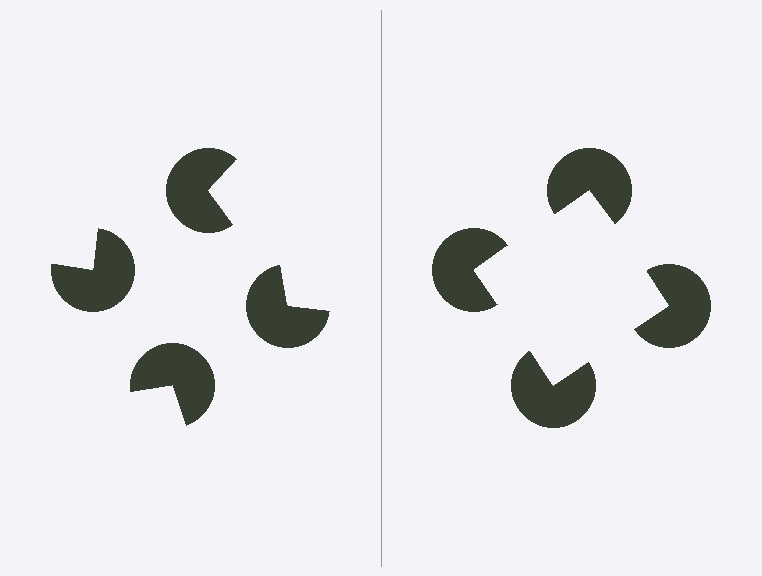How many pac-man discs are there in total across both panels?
8 — 4 on each side.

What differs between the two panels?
The pac-man discs are positioned identically on both sides; only the wedge orientations differ. On the right they align to a square; on the left they are misaligned.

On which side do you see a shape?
An illusory square appears on the right side. On the left side the wedge cuts are rotated, so no coherent shape forms.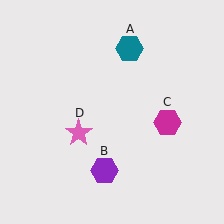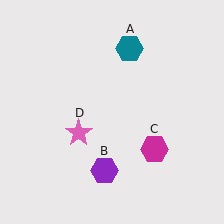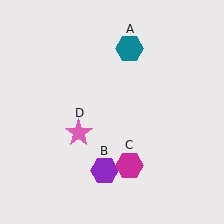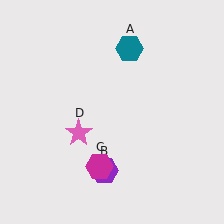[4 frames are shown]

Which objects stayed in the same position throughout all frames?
Teal hexagon (object A) and purple hexagon (object B) and pink star (object D) remained stationary.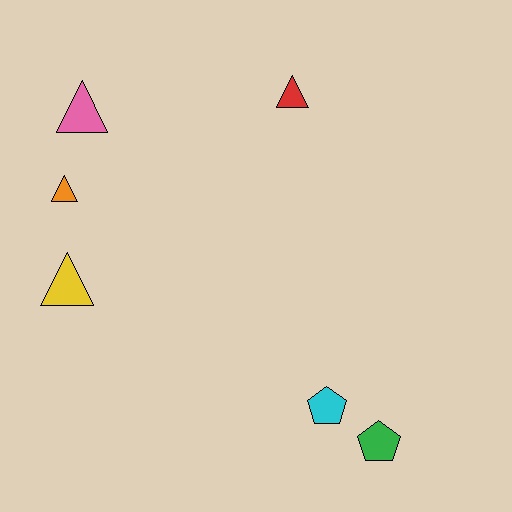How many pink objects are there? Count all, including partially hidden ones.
There is 1 pink object.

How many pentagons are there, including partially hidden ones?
There are 2 pentagons.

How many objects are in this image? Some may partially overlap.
There are 6 objects.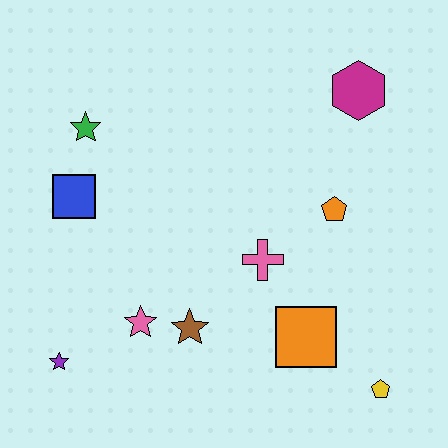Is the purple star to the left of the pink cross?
Yes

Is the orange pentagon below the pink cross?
No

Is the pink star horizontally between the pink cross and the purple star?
Yes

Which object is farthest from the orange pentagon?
The purple star is farthest from the orange pentagon.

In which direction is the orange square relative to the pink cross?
The orange square is below the pink cross.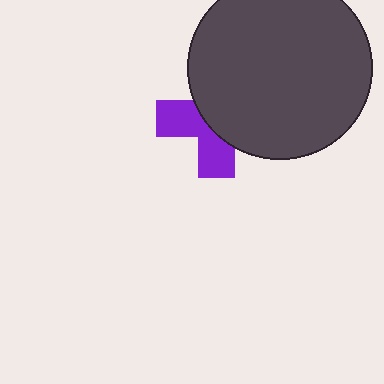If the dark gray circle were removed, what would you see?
You would see the complete purple cross.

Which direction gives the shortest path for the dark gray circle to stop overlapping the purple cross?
Moving toward the upper-right gives the shortest separation.